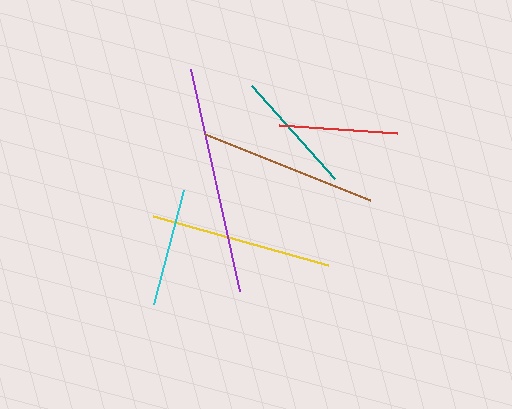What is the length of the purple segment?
The purple segment is approximately 227 pixels long.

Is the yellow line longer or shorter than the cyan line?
The yellow line is longer than the cyan line.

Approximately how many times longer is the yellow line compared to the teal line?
The yellow line is approximately 1.5 times the length of the teal line.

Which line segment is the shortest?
The cyan line is the shortest at approximately 117 pixels.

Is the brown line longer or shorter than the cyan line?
The brown line is longer than the cyan line.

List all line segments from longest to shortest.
From longest to shortest: purple, yellow, brown, teal, red, cyan.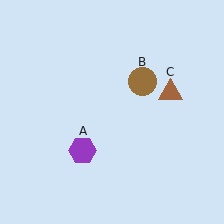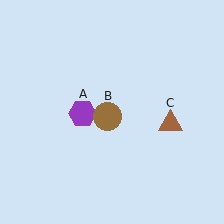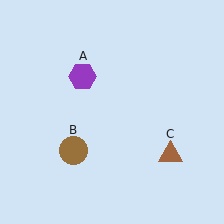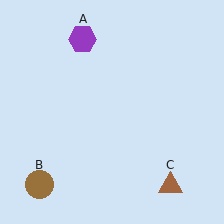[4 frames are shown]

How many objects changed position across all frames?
3 objects changed position: purple hexagon (object A), brown circle (object B), brown triangle (object C).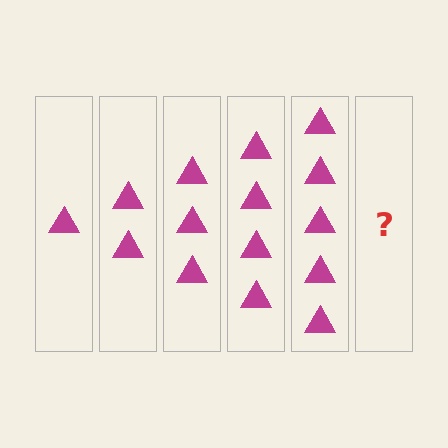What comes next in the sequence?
The next element should be 6 triangles.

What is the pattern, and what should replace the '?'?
The pattern is that each step adds one more triangle. The '?' should be 6 triangles.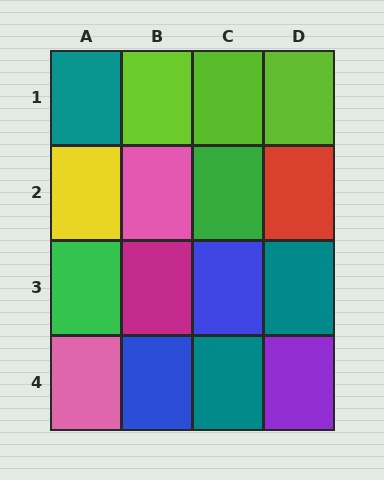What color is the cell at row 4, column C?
Teal.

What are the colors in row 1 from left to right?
Teal, lime, lime, lime.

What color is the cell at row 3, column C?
Blue.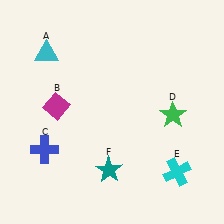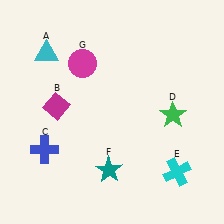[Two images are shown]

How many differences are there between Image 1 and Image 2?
There is 1 difference between the two images.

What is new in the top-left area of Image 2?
A magenta circle (G) was added in the top-left area of Image 2.